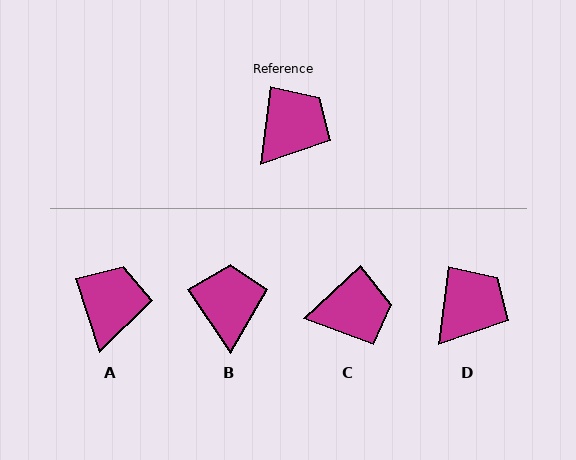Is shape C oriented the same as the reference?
No, it is off by about 40 degrees.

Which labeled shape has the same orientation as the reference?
D.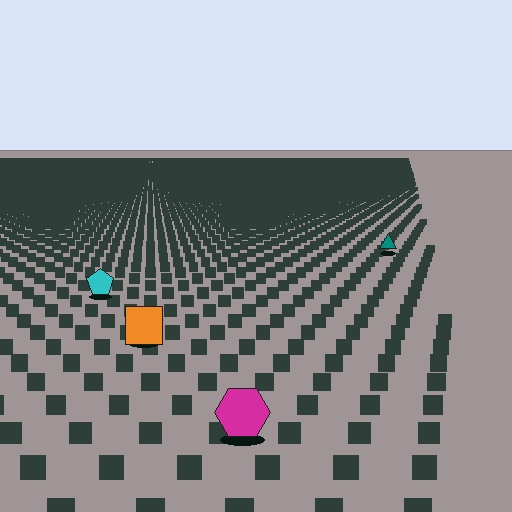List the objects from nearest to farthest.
From nearest to farthest: the magenta hexagon, the orange square, the cyan pentagon, the teal triangle.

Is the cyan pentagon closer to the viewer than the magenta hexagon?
No. The magenta hexagon is closer — you can tell from the texture gradient: the ground texture is coarser near it.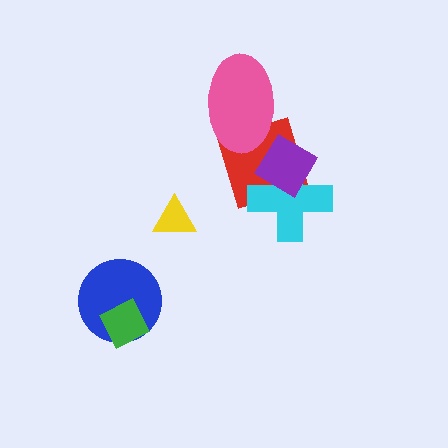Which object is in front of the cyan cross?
The purple diamond is in front of the cyan cross.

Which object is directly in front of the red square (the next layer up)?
The pink ellipse is directly in front of the red square.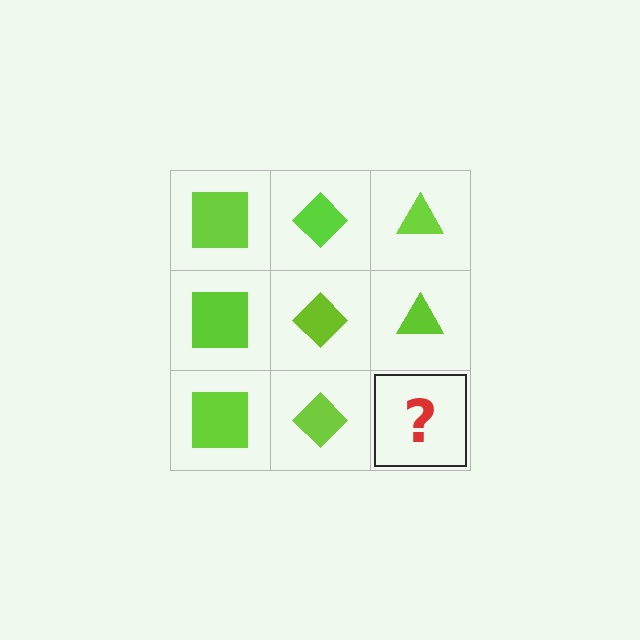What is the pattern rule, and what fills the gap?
The rule is that each column has a consistent shape. The gap should be filled with a lime triangle.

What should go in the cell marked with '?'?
The missing cell should contain a lime triangle.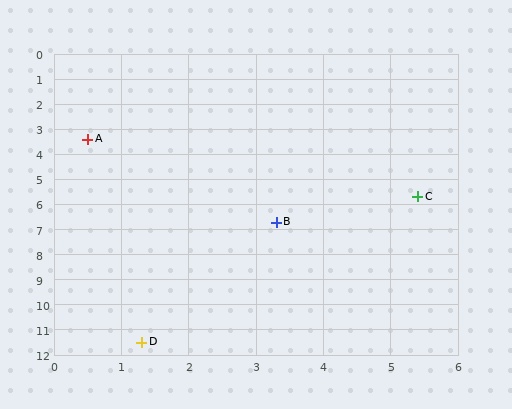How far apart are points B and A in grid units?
Points B and A are about 4.3 grid units apart.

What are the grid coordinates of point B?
Point B is at approximately (3.3, 6.7).